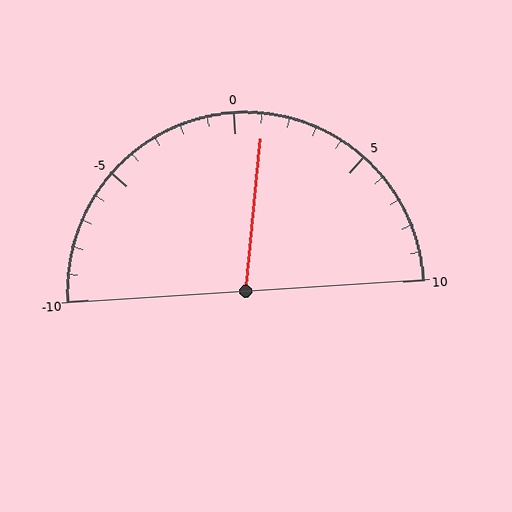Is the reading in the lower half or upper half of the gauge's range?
The reading is in the upper half of the range (-10 to 10).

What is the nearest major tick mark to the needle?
The nearest major tick mark is 0.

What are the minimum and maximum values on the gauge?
The gauge ranges from -10 to 10.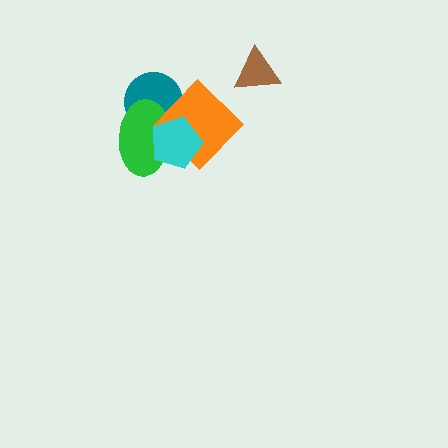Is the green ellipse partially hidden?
Yes, it is partially covered by another shape.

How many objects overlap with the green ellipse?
3 objects overlap with the green ellipse.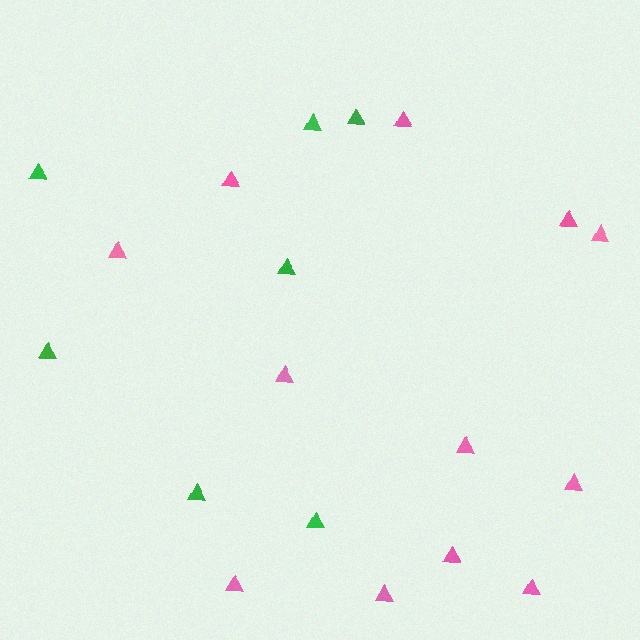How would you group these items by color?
There are 2 groups: one group of pink triangles (12) and one group of green triangles (7).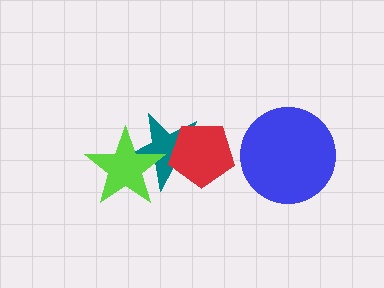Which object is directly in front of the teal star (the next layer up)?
The red pentagon is directly in front of the teal star.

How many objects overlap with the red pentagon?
1 object overlaps with the red pentagon.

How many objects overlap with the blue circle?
0 objects overlap with the blue circle.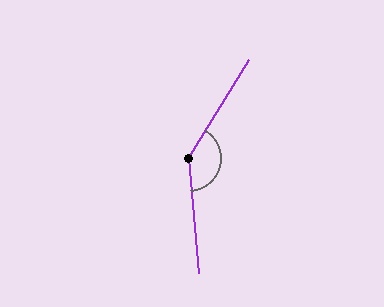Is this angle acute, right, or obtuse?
It is obtuse.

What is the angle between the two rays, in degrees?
Approximately 143 degrees.